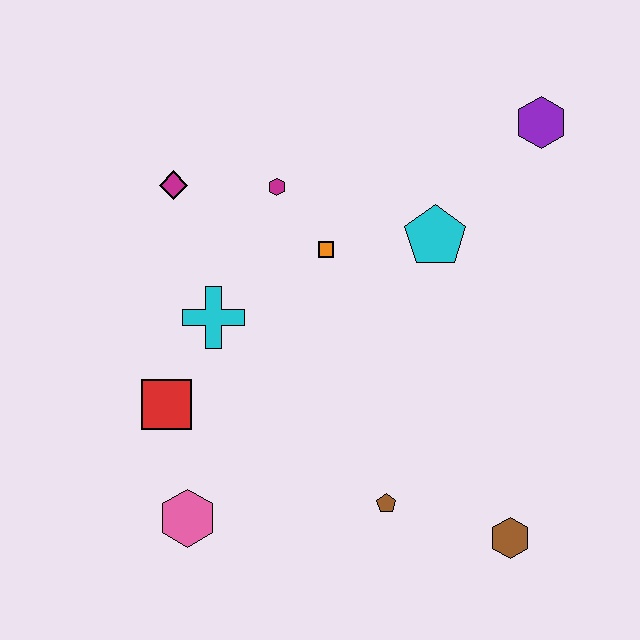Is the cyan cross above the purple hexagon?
No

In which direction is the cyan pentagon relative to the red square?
The cyan pentagon is to the right of the red square.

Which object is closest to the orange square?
The magenta hexagon is closest to the orange square.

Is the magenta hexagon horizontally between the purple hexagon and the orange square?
No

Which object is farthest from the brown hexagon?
The magenta diamond is farthest from the brown hexagon.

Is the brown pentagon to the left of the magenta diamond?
No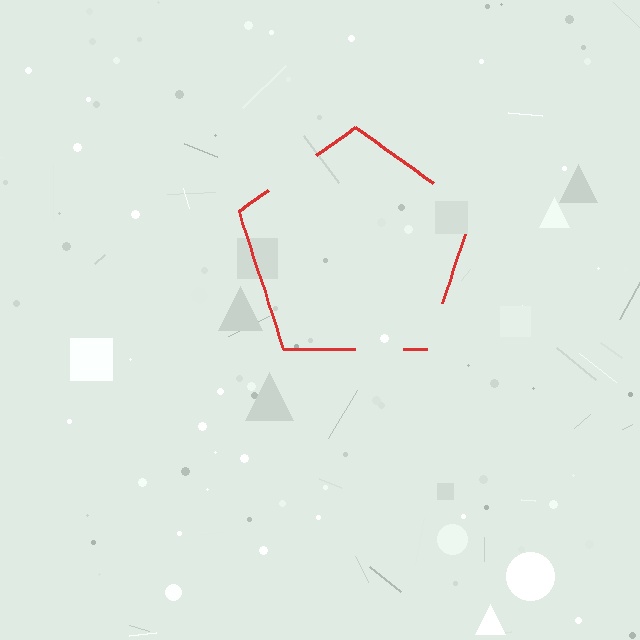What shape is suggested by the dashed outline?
The dashed outline suggests a pentagon.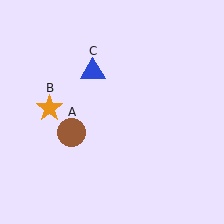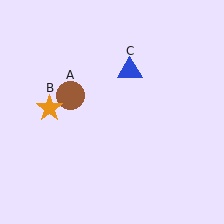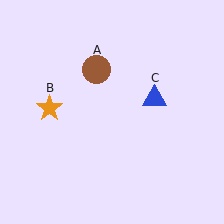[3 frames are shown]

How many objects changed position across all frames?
2 objects changed position: brown circle (object A), blue triangle (object C).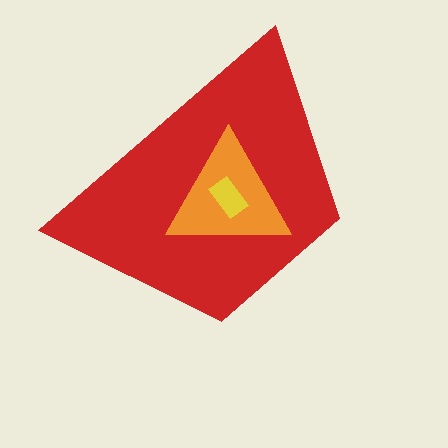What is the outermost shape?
The red trapezoid.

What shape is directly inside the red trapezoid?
The orange triangle.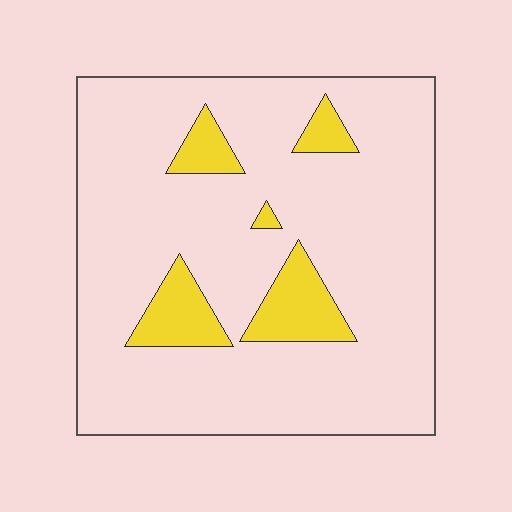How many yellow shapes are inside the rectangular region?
5.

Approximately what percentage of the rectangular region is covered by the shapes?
Approximately 15%.